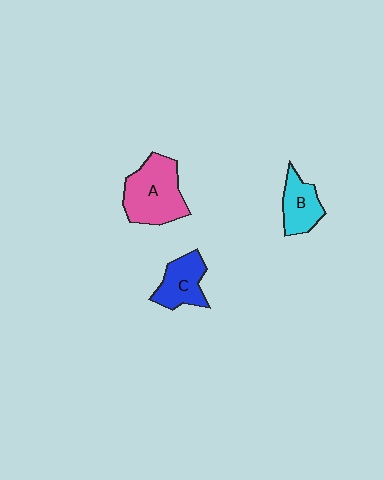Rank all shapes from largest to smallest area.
From largest to smallest: A (pink), C (blue), B (cyan).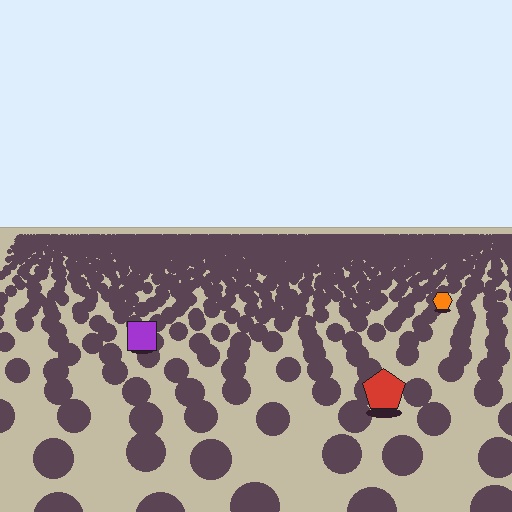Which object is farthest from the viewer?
The orange hexagon is farthest from the viewer. It appears smaller and the ground texture around it is denser.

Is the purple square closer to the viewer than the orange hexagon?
Yes. The purple square is closer — you can tell from the texture gradient: the ground texture is coarser near it.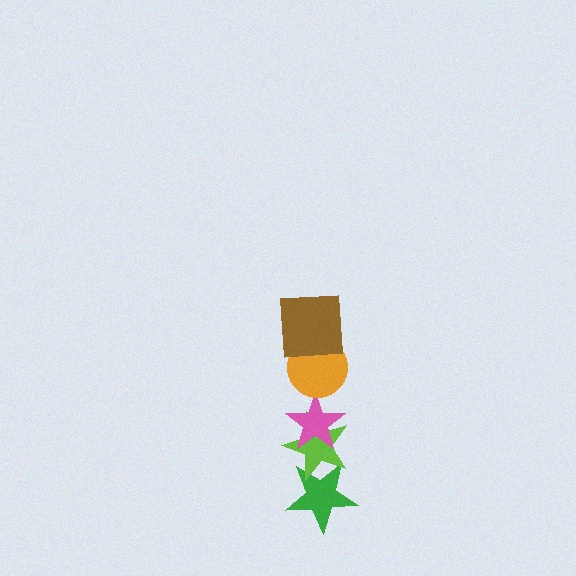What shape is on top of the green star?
The lime star is on top of the green star.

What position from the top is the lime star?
The lime star is 4th from the top.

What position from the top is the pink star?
The pink star is 3rd from the top.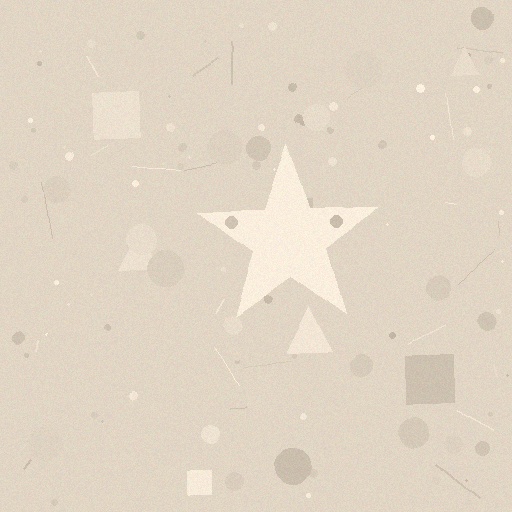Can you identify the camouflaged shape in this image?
The camouflaged shape is a star.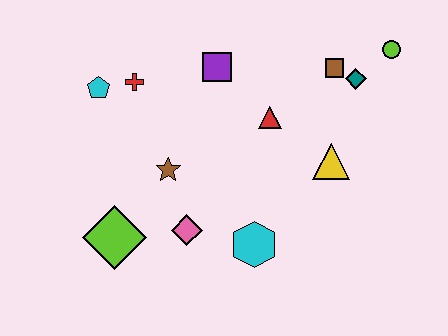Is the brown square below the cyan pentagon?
No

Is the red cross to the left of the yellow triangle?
Yes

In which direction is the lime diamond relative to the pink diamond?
The lime diamond is to the left of the pink diamond.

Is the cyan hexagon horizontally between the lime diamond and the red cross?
No